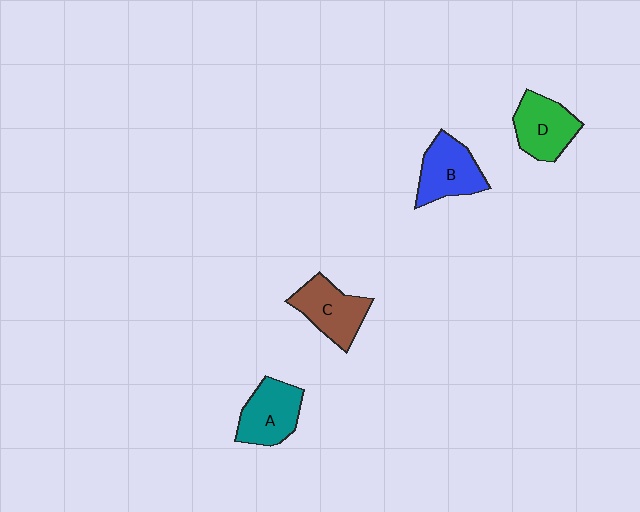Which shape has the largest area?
Shape A (teal).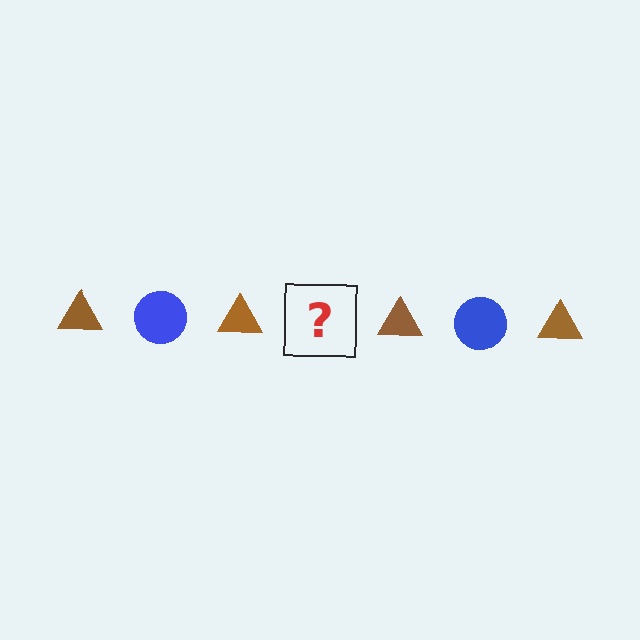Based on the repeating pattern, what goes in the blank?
The blank should be a blue circle.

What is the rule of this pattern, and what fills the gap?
The rule is that the pattern alternates between brown triangle and blue circle. The gap should be filled with a blue circle.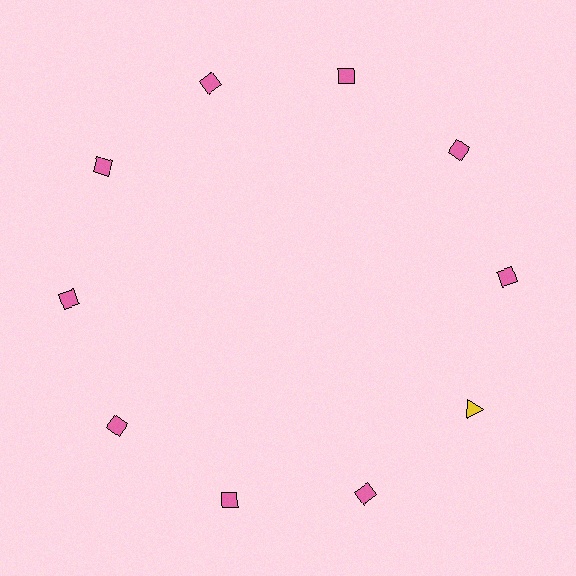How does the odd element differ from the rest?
It differs in both color (yellow instead of pink) and shape (triangle instead of diamond).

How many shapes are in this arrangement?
There are 10 shapes arranged in a ring pattern.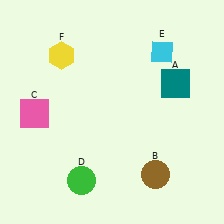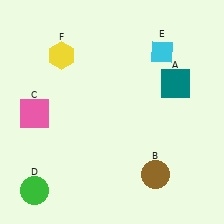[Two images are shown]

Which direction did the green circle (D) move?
The green circle (D) moved left.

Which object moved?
The green circle (D) moved left.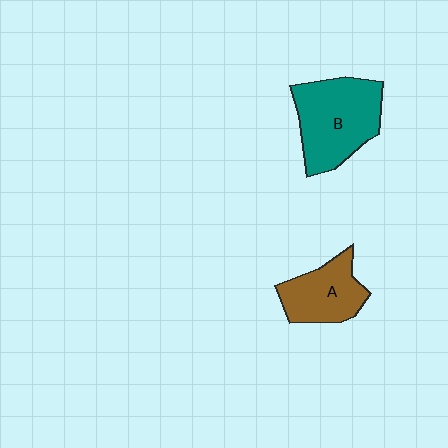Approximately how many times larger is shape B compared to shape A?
Approximately 1.5 times.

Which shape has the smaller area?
Shape A (brown).